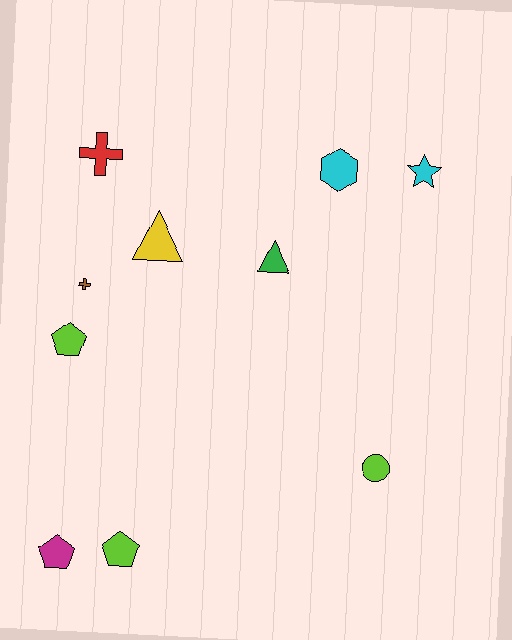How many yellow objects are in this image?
There is 1 yellow object.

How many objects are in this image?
There are 10 objects.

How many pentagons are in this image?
There are 3 pentagons.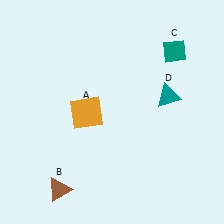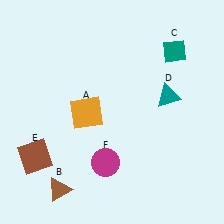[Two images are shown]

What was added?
A brown square (E), a magenta circle (F) were added in Image 2.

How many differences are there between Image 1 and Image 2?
There are 2 differences between the two images.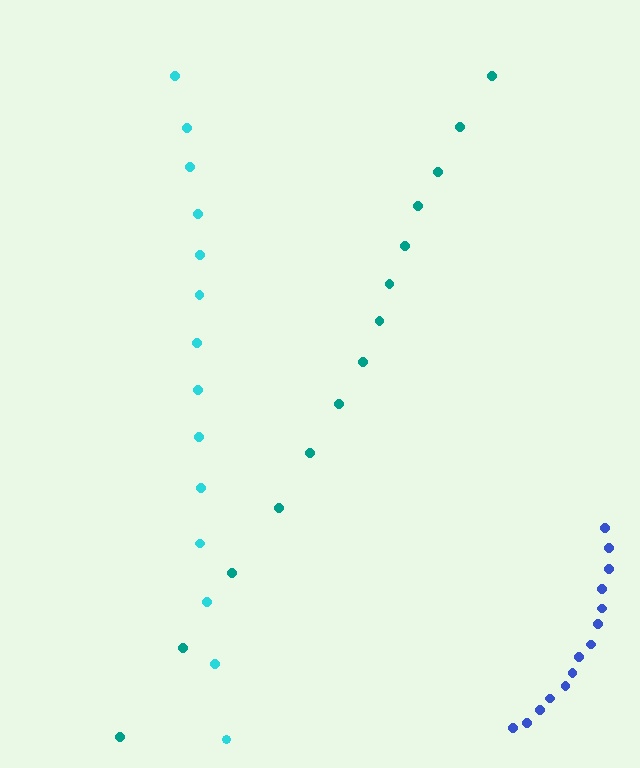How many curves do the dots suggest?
There are 3 distinct paths.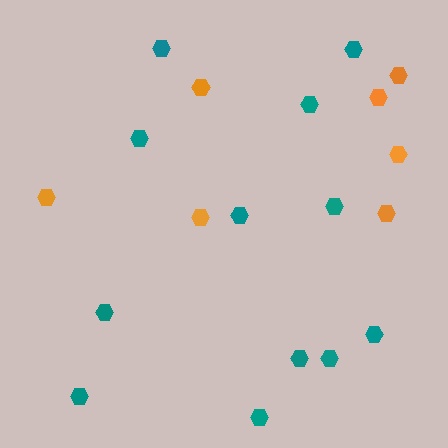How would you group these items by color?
There are 2 groups: one group of teal hexagons (12) and one group of orange hexagons (7).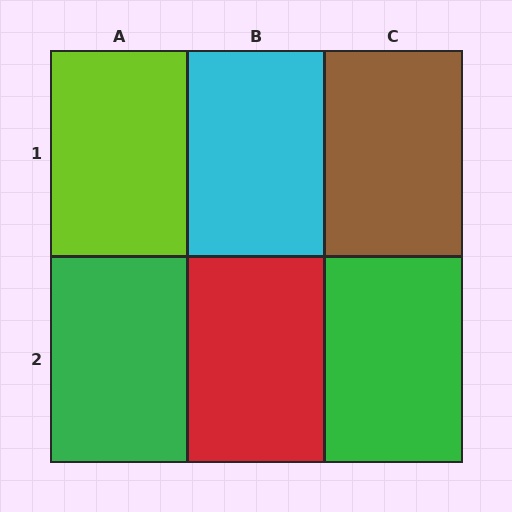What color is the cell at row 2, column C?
Green.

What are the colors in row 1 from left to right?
Lime, cyan, brown.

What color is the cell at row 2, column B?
Red.